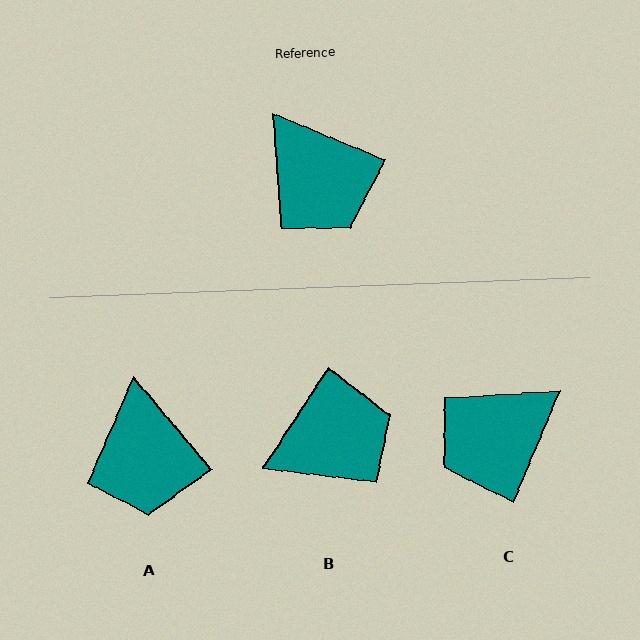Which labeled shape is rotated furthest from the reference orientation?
C, about 90 degrees away.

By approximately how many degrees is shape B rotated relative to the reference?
Approximately 79 degrees counter-clockwise.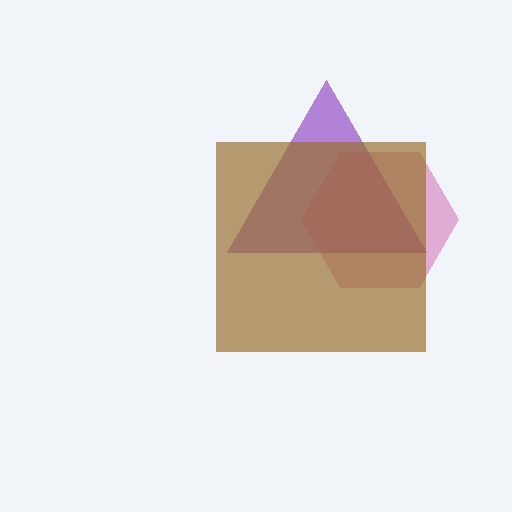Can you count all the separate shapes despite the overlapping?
Yes, there are 3 separate shapes.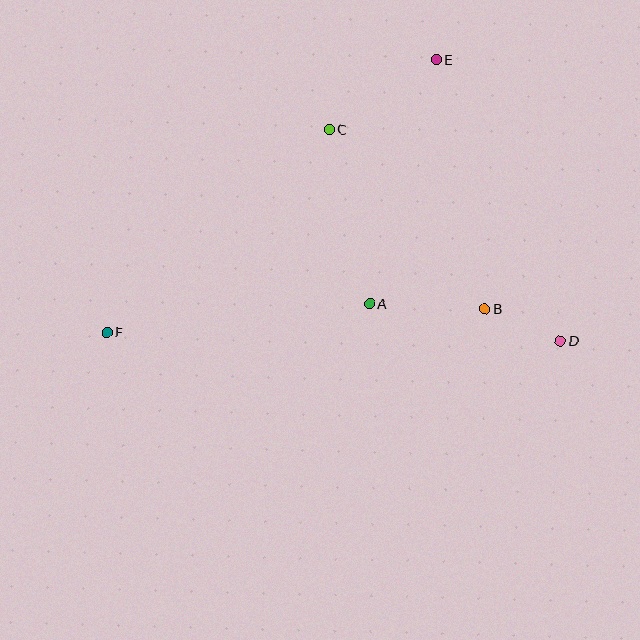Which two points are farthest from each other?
Points D and F are farthest from each other.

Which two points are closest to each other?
Points B and D are closest to each other.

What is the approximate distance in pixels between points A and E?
The distance between A and E is approximately 253 pixels.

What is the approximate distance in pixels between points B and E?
The distance between B and E is approximately 254 pixels.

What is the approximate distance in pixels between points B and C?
The distance between B and C is approximately 237 pixels.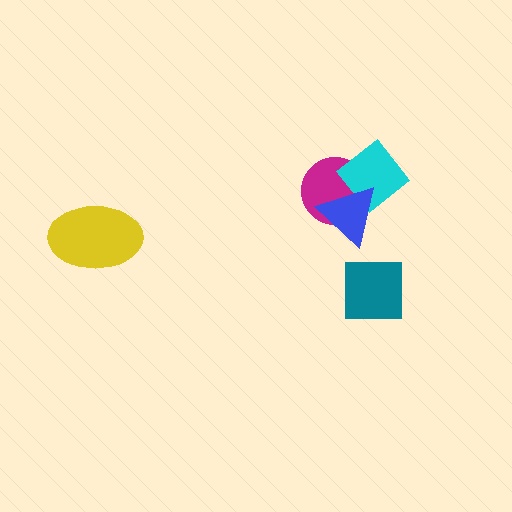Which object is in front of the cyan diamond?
The blue triangle is in front of the cyan diamond.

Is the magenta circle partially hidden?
Yes, it is partially covered by another shape.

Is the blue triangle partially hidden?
No, no other shape covers it.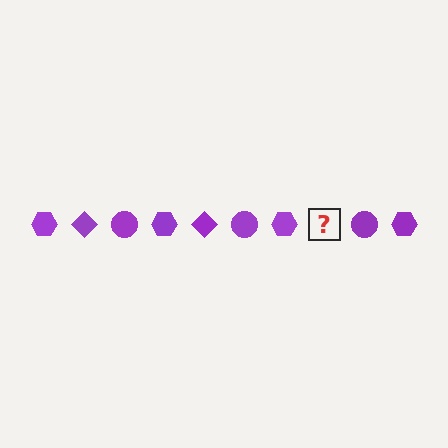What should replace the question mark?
The question mark should be replaced with a purple diamond.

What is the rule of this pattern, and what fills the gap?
The rule is that the pattern cycles through hexagon, diamond, circle shapes in purple. The gap should be filled with a purple diamond.